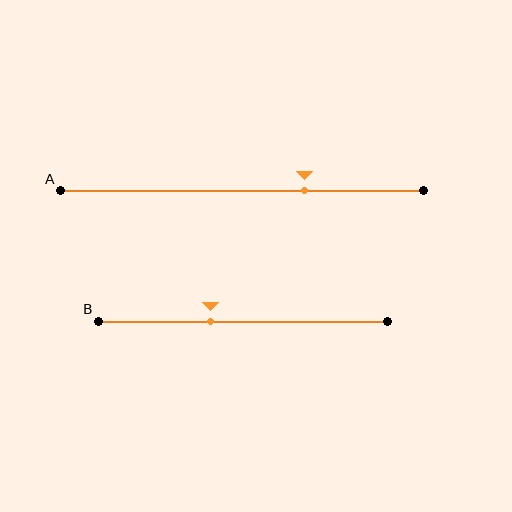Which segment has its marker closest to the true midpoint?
Segment B has its marker closest to the true midpoint.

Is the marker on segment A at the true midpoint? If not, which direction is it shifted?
No, the marker on segment A is shifted to the right by about 17% of the segment length.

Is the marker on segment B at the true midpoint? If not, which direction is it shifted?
No, the marker on segment B is shifted to the left by about 11% of the segment length.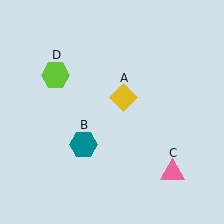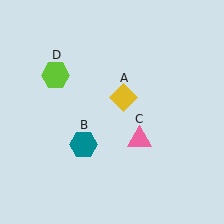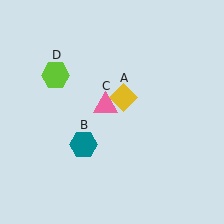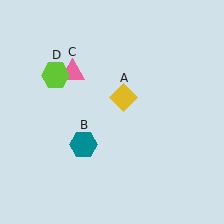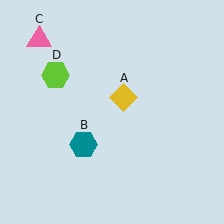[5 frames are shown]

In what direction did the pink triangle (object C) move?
The pink triangle (object C) moved up and to the left.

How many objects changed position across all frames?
1 object changed position: pink triangle (object C).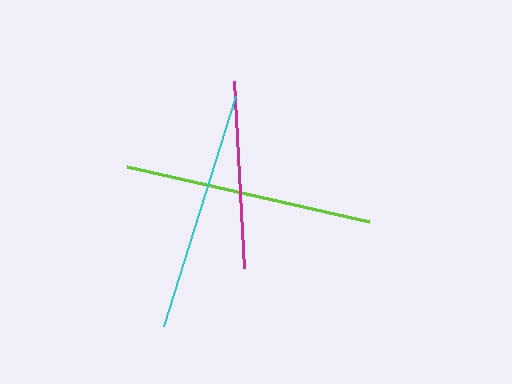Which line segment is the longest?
The lime line is the longest at approximately 248 pixels.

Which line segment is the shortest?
The magenta line is the shortest at approximately 187 pixels.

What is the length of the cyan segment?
The cyan segment is approximately 241 pixels long.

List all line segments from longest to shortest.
From longest to shortest: lime, cyan, magenta.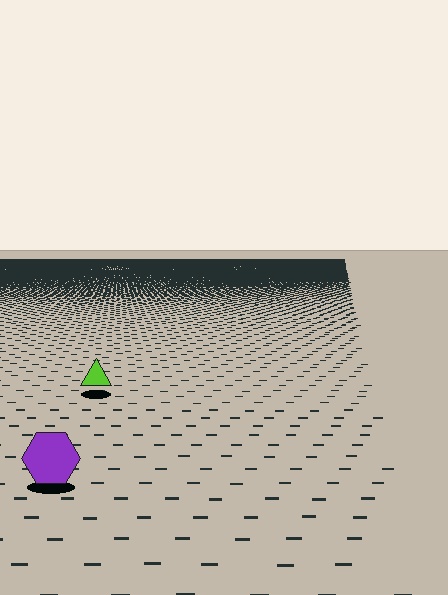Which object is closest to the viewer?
The purple hexagon is closest. The texture marks near it are larger and more spread out.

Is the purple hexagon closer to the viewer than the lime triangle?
Yes. The purple hexagon is closer — you can tell from the texture gradient: the ground texture is coarser near it.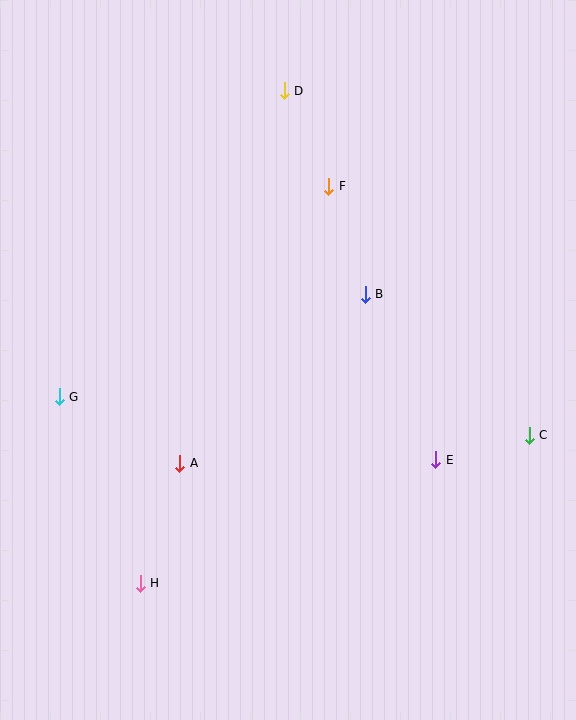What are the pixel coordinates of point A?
Point A is at (180, 463).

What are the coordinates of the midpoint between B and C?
The midpoint between B and C is at (447, 365).